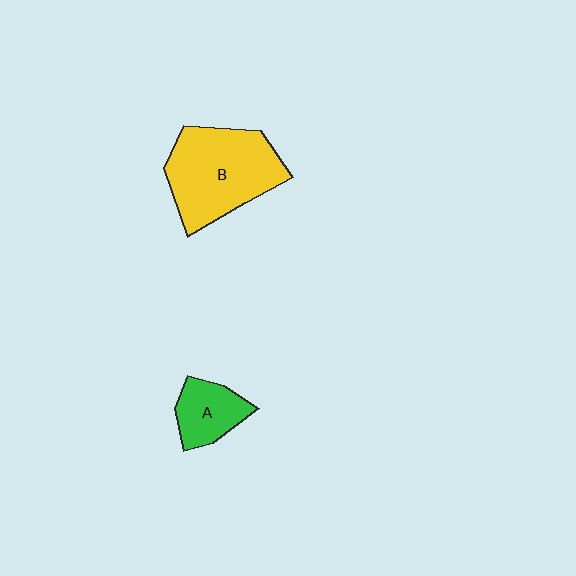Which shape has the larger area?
Shape B (yellow).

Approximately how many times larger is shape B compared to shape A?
Approximately 2.3 times.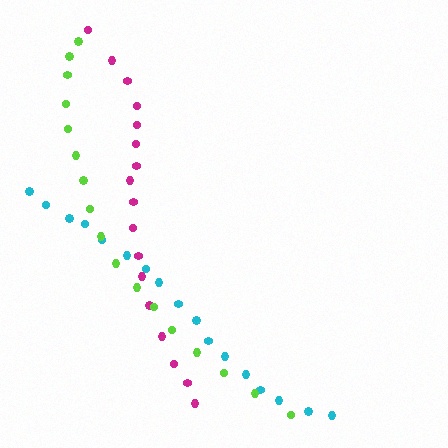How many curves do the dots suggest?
There are 3 distinct paths.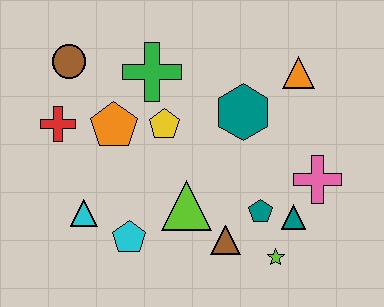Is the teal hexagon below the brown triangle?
No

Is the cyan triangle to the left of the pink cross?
Yes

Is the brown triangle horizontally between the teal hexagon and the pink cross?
No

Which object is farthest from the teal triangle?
The brown circle is farthest from the teal triangle.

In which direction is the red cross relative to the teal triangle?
The red cross is to the left of the teal triangle.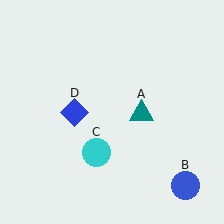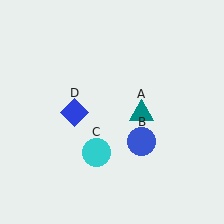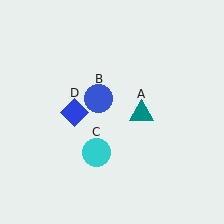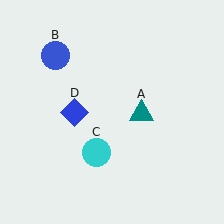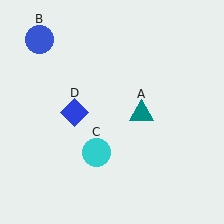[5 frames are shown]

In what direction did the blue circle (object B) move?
The blue circle (object B) moved up and to the left.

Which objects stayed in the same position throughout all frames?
Teal triangle (object A) and cyan circle (object C) and blue diamond (object D) remained stationary.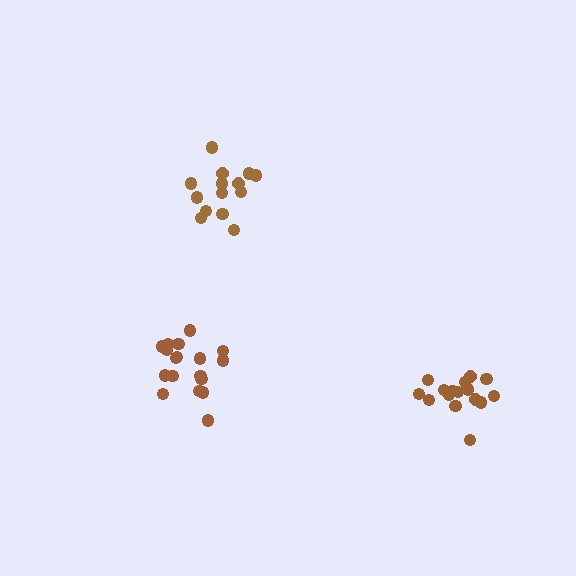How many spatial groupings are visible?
There are 3 spatial groupings.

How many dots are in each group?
Group 1: 18 dots, Group 2: 16 dots, Group 3: 14 dots (48 total).